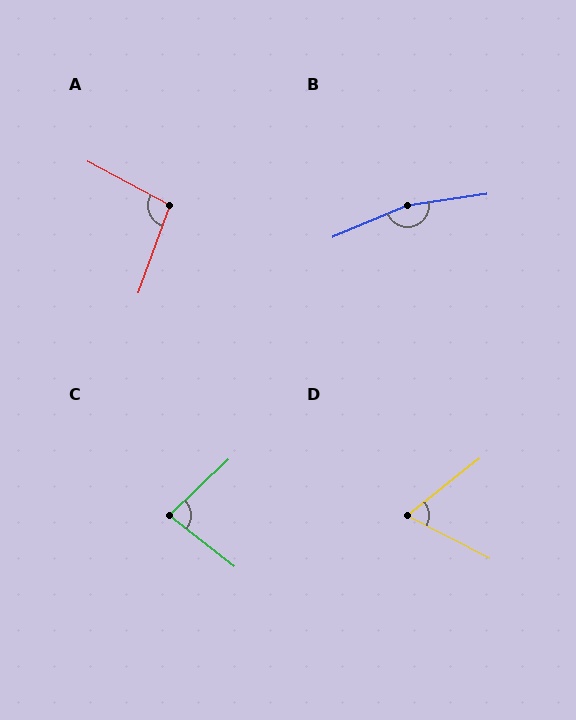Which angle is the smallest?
D, at approximately 65 degrees.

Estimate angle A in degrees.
Approximately 99 degrees.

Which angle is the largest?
B, at approximately 165 degrees.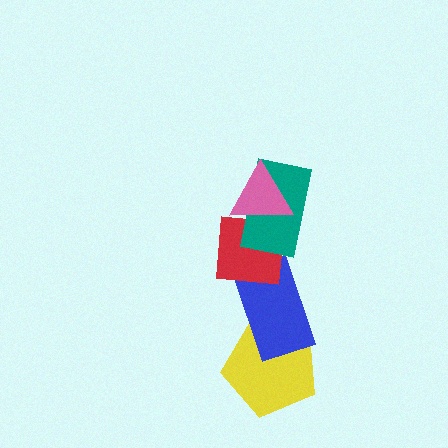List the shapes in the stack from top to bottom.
From top to bottom: the pink triangle, the teal rectangle, the red square, the blue rectangle, the yellow pentagon.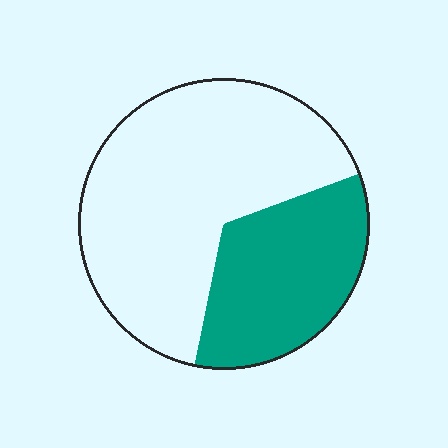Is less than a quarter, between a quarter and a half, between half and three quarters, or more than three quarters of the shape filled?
Between a quarter and a half.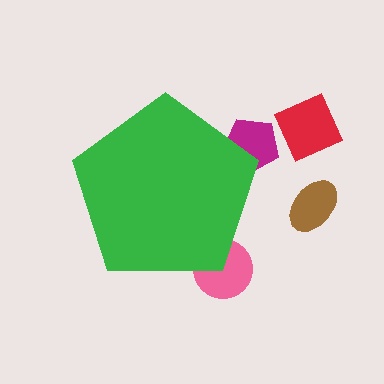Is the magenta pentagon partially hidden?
Yes, the magenta pentagon is partially hidden behind the green pentagon.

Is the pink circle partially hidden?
Yes, the pink circle is partially hidden behind the green pentagon.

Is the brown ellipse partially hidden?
No, the brown ellipse is fully visible.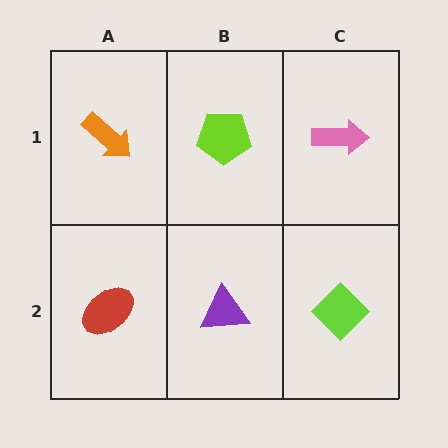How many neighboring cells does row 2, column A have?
2.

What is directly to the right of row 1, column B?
A pink arrow.